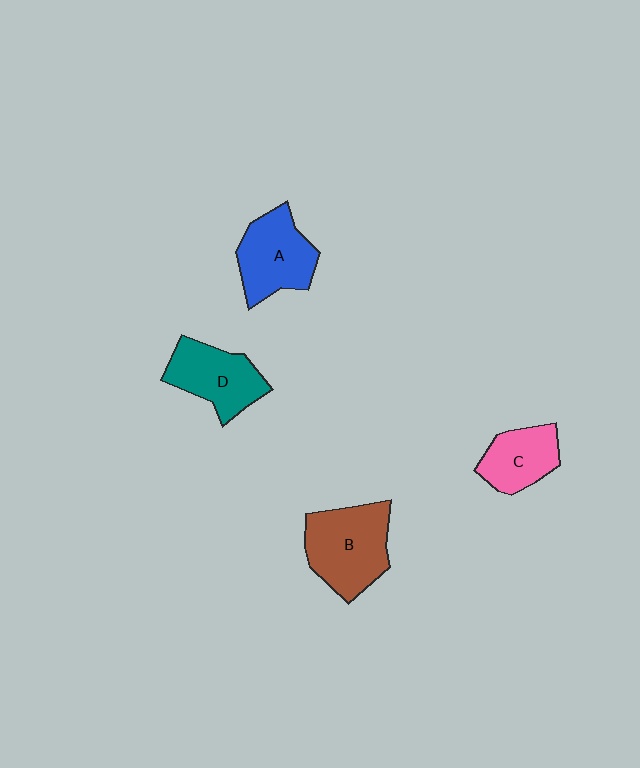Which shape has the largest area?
Shape B (brown).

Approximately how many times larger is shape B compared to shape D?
Approximately 1.3 times.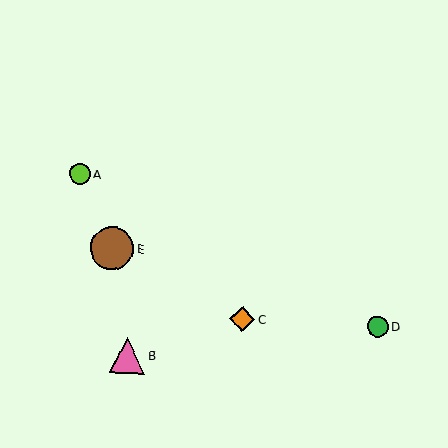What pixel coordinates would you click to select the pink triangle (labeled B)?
Click at (127, 355) to select the pink triangle B.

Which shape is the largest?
The brown circle (labeled E) is the largest.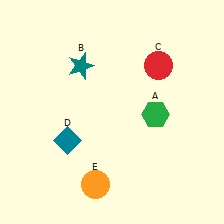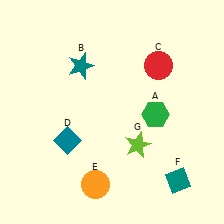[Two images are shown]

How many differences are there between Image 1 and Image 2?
There are 2 differences between the two images.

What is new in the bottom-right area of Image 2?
A lime star (G) was added in the bottom-right area of Image 2.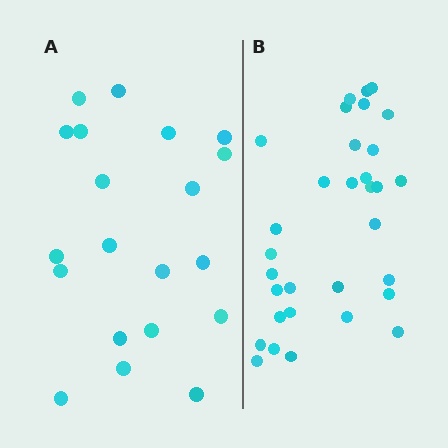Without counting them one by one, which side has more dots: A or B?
Region B (the right region) has more dots.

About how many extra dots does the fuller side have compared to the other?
Region B has roughly 12 or so more dots than region A.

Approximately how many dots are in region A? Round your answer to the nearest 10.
About 20 dots.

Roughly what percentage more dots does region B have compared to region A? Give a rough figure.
About 60% more.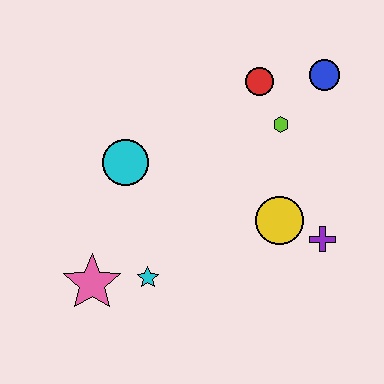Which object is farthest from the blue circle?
The pink star is farthest from the blue circle.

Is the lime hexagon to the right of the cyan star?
Yes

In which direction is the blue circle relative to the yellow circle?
The blue circle is above the yellow circle.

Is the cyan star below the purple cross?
Yes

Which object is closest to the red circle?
The lime hexagon is closest to the red circle.